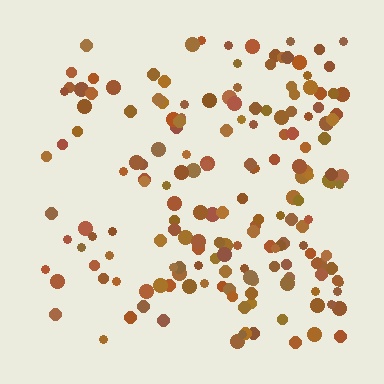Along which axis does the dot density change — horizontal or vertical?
Horizontal.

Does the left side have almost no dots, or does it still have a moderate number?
Still a moderate number, just noticeably fewer than the right.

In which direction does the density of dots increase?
From left to right, with the right side densest.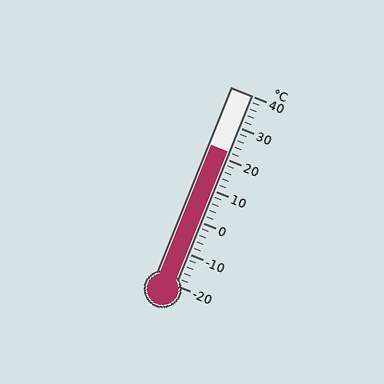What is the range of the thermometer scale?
The thermometer scale ranges from -20°C to 40°C.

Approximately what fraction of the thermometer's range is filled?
The thermometer is filled to approximately 70% of its range.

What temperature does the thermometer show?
The thermometer shows approximately 22°C.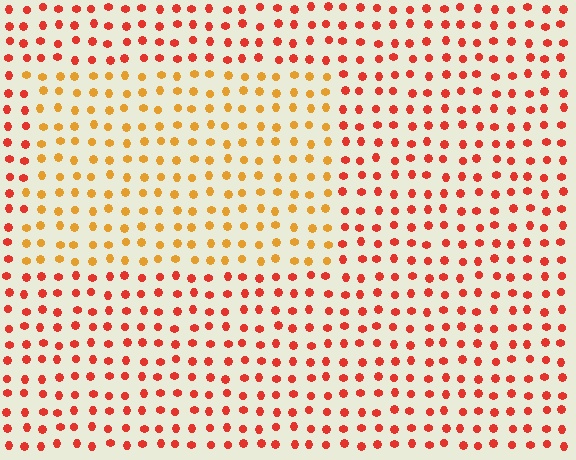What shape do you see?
I see a rectangle.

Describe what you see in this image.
The image is filled with small red elements in a uniform arrangement. A rectangle-shaped region is visible where the elements are tinted to a slightly different hue, forming a subtle color boundary.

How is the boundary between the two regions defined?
The boundary is defined purely by a slight shift in hue (about 35 degrees). Spacing, size, and orientation are identical on both sides.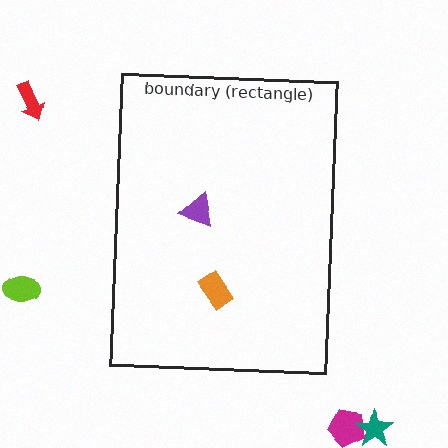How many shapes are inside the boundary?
2 inside, 4 outside.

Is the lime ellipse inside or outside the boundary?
Outside.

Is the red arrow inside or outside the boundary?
Outside.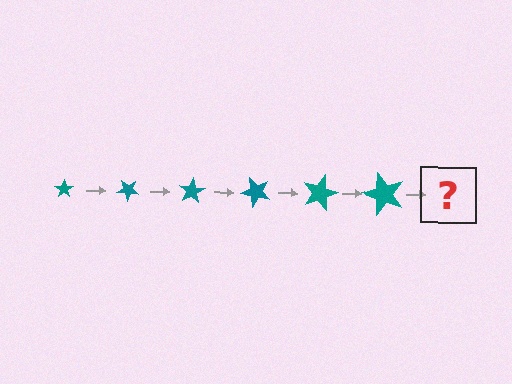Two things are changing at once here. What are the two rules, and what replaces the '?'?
The two rules are that the star grows larger each step and it rotates 40 degrees each step. The '?' should be a star, larger than the previous one and rotated 240 degrees from the start.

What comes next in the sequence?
The next element should be a star, larger than the previous one and rotated 240 degrees from the start.